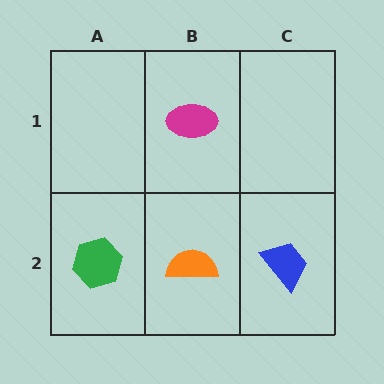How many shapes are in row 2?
3 shapes.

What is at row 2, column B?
An orange semicircle.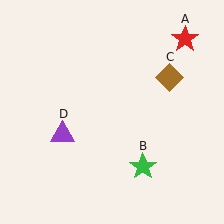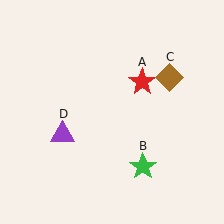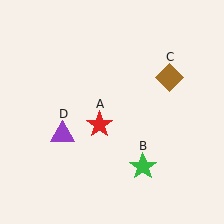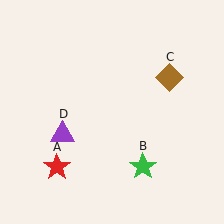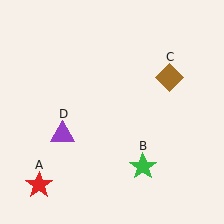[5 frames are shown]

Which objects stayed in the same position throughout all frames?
Green star (object B) and brown diamond (object C) and purple triangle (object D) remained stationary.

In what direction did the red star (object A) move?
The red star (object A) moved down and to the left.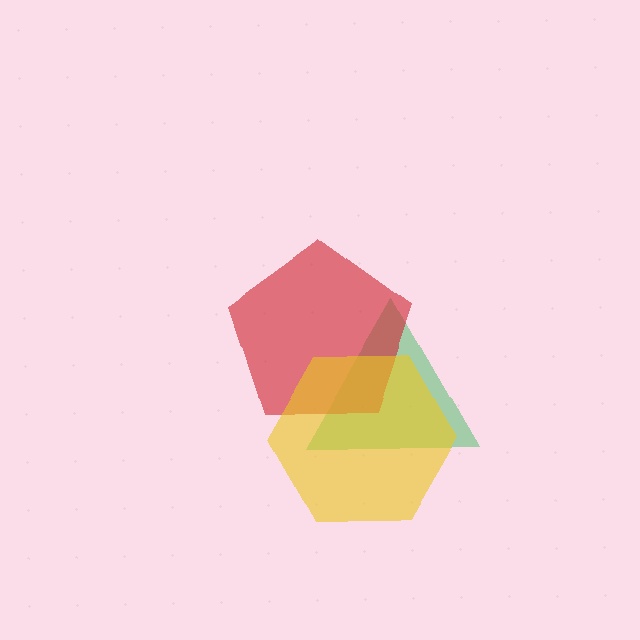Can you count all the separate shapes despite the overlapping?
Yes, there are 3 separate shapes.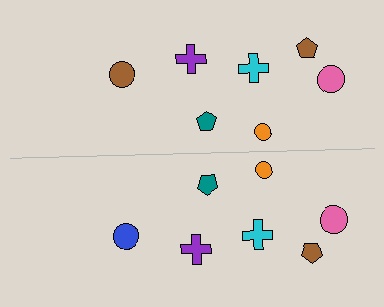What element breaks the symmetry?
The blue circle on the bottom side breaks the symmetry — its mirror counterpart is brown.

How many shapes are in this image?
There are 14 shapes in this image.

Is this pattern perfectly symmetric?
No, the pattern is not perfectly symmetric. The blue circle on the bottom side breaks the symmetry — its mirror counterpart is brown.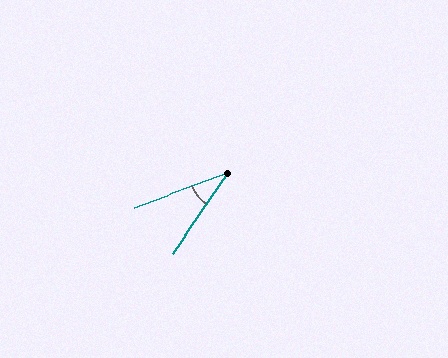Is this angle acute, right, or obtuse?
It is acute.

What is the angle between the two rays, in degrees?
Approximately 35 degrees.